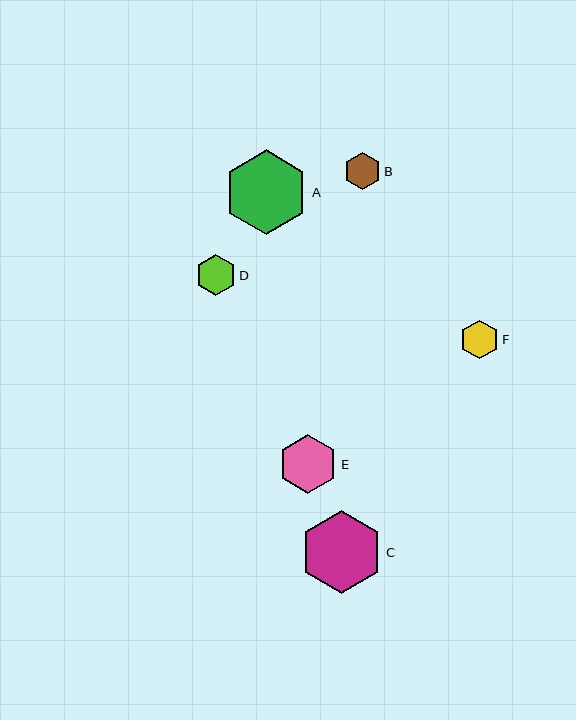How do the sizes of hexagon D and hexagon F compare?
Hexagon D and hexagon F are approximately the same size.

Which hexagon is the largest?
Hexagon A is the largest with a size of approximately 85 pixels.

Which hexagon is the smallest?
Hexagon B is the smallest with a size of approximately 37 pixels.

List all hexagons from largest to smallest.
From largest to smallest: A, C, E, D, F, B.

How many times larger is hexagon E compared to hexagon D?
Hexagon E is approximately 1.4 times the size of hexagon D.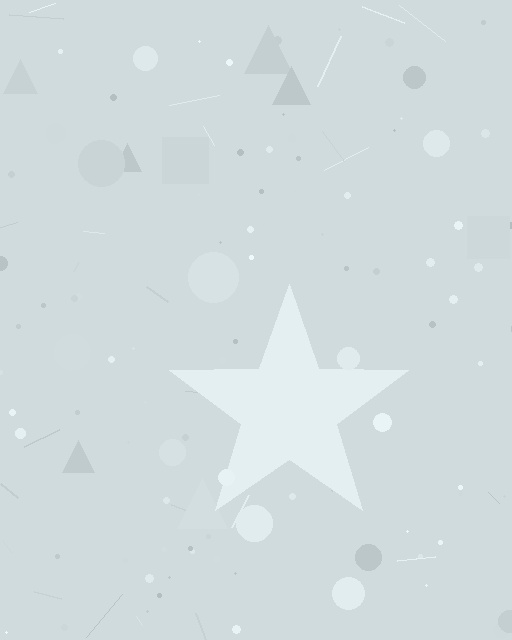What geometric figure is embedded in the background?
A star is embedded in the background.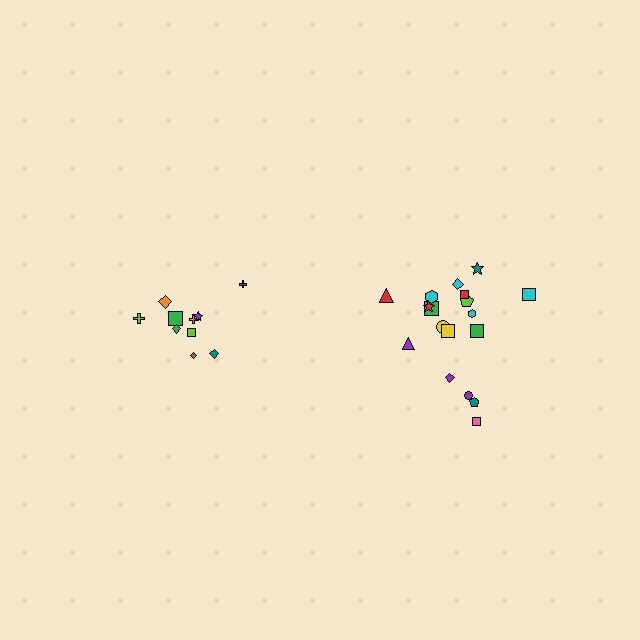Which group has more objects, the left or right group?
The right group.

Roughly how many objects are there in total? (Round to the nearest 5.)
Roughly 30 objects in total.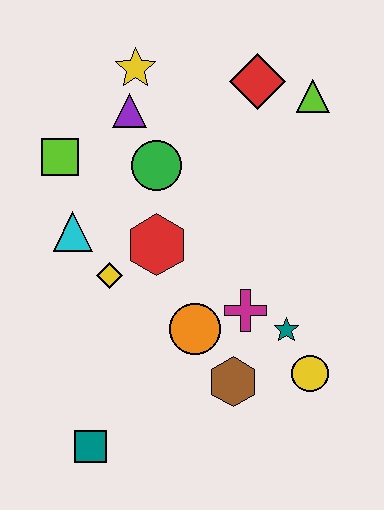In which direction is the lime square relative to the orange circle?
The lime square is above the orange circle.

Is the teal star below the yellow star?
Yes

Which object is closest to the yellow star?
The purple triangle is closest to the yellow star.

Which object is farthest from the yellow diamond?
The lime triangle is farthest from the yellow diamond.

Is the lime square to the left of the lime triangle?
Yes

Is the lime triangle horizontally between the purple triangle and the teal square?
No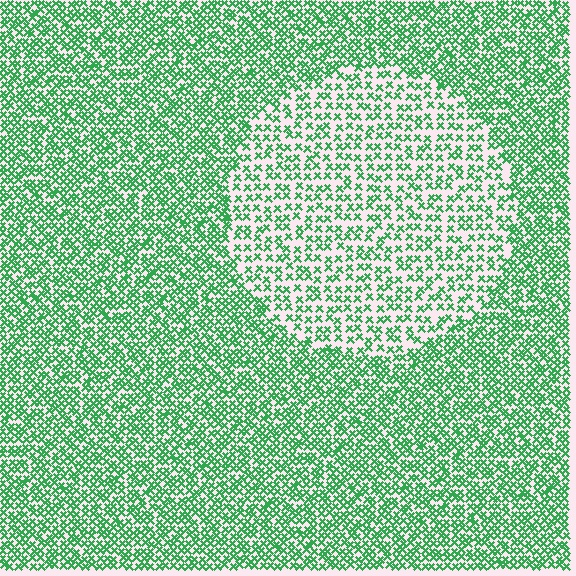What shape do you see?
I see a circle.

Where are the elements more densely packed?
The elements are more densely packed outside the circle boundary.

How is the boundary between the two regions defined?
The boundary is defined by a change in element density (approximately 1.9x ratio). All elements are the same color, size, and shape.